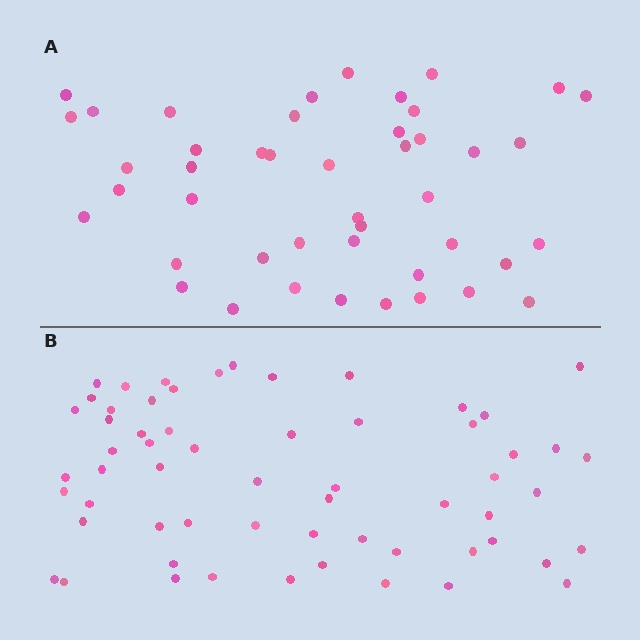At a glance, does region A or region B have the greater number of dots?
Region B (the bottom region) has more dots.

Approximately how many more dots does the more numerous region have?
Region B has approximately 15 more dots than region A.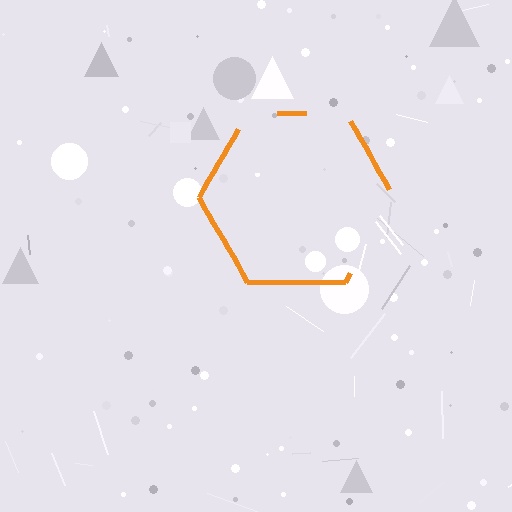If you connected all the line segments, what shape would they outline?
They would outline a hexagon.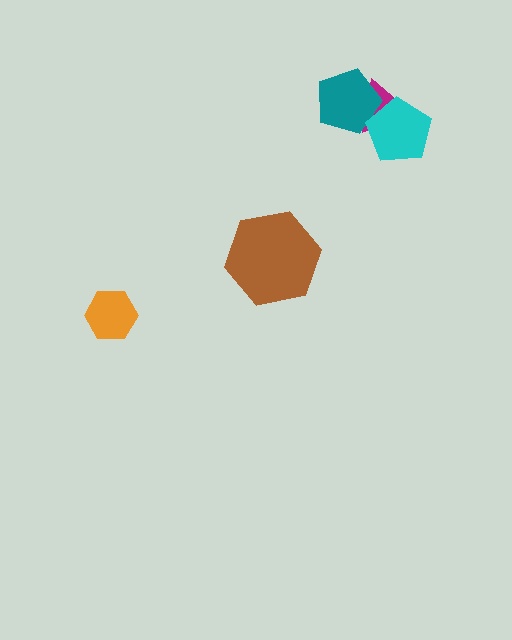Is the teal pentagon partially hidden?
Yes, it is partially covered by another shape.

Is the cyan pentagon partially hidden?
No, no other shape covers it.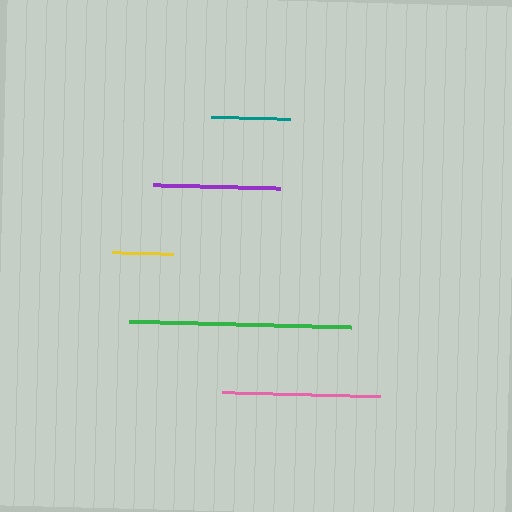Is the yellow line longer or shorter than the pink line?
The pink line is longer than the yellow line.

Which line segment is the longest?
The green line is the longest at approximately 223 pixels.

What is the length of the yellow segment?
The yellow segment is approximately 61 pixels long.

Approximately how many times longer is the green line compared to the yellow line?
The green line is approximately 3.7 times the length of the yellow line.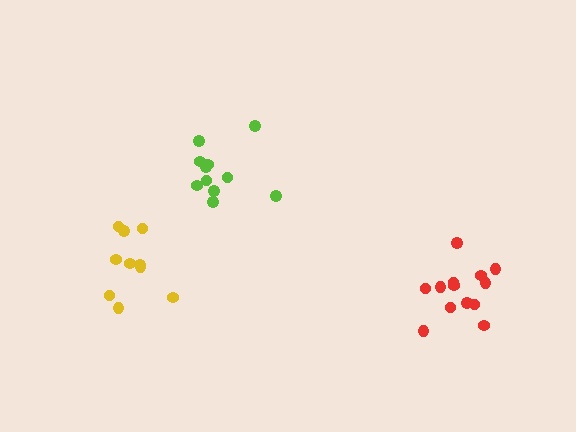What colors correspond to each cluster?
The clusters are colored: red, lime, yellow.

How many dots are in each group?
Group 1: 13 dots, Group 2: 11 dots, Group 3: 10 dots (34 total).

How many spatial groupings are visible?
There are 3 spatial groupings.